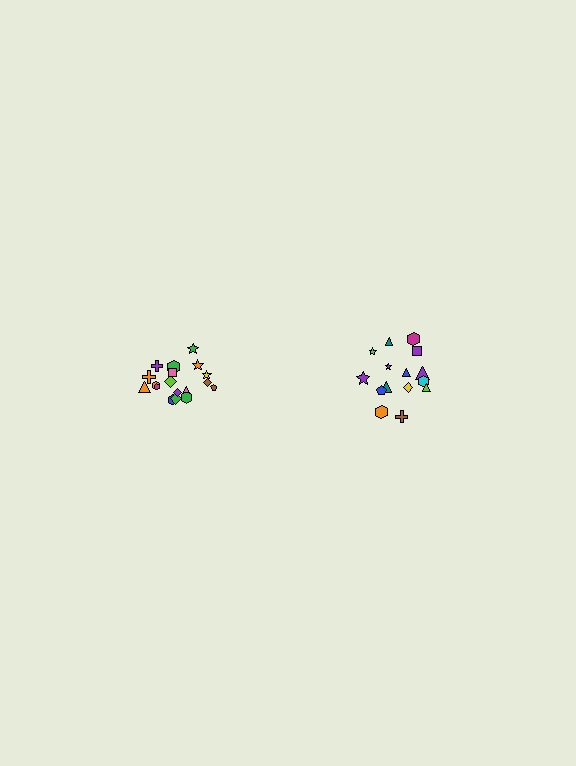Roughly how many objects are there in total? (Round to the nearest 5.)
Roughly 35 objects in total.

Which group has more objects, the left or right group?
The left group.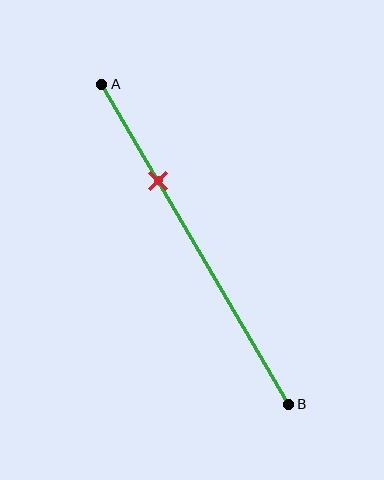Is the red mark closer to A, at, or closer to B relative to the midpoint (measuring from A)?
The red mark is closer to point A than the midpoint of segment AB.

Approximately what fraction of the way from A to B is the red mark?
The red mark is approximately 30% of the way from A to B.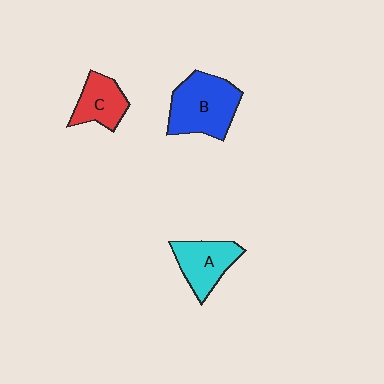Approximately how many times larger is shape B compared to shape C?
Approximately 1.7 times.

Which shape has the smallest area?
Shape C (red).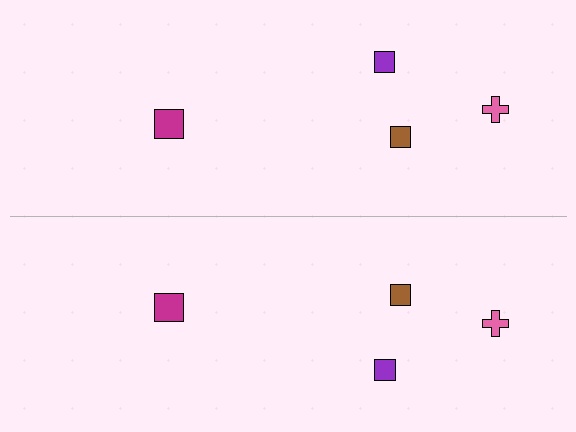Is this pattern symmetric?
Yes, this pattern has bilateral (reflection) symmetry.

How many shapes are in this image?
There are 8 shapes in this image.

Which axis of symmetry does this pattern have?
The pattern has a horizontal axis of symmetry running through the center of the image.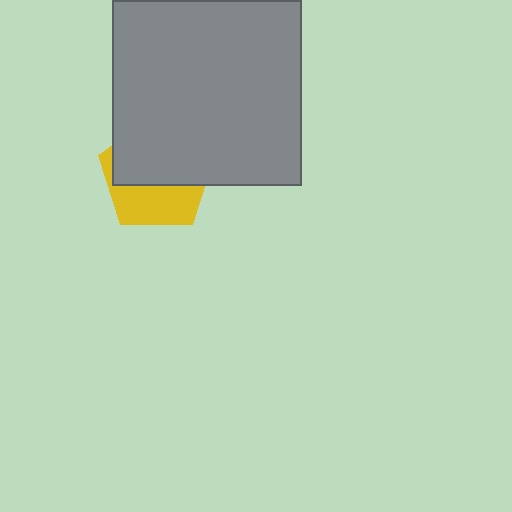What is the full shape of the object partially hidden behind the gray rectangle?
The partially hidden object is a yellow pentagon.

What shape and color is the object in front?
The object in front is a gray rectangle.